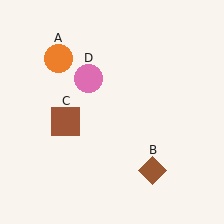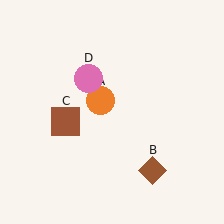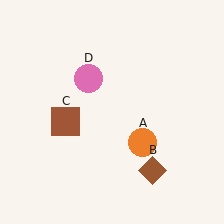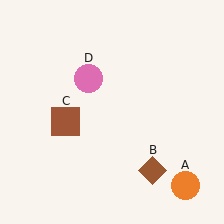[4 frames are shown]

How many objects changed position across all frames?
1 object changed position: orange circle (object A).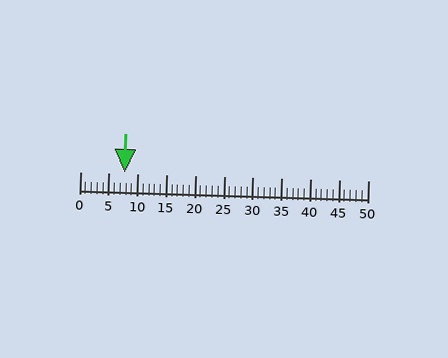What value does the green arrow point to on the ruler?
The green arrow points to approximately 8.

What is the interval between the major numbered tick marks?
The major tick marks are spaced 5 units apart.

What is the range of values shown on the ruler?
The ruler shows values from 0 to 50.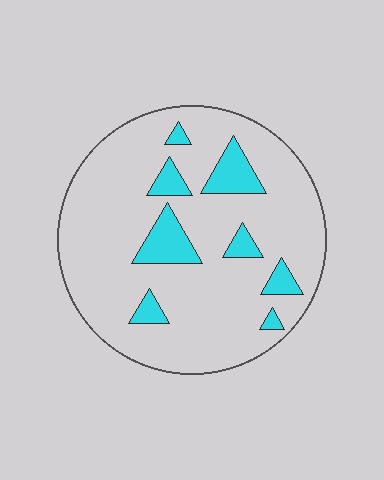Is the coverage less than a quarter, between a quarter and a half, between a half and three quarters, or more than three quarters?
Less than a quarter.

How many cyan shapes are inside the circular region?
8.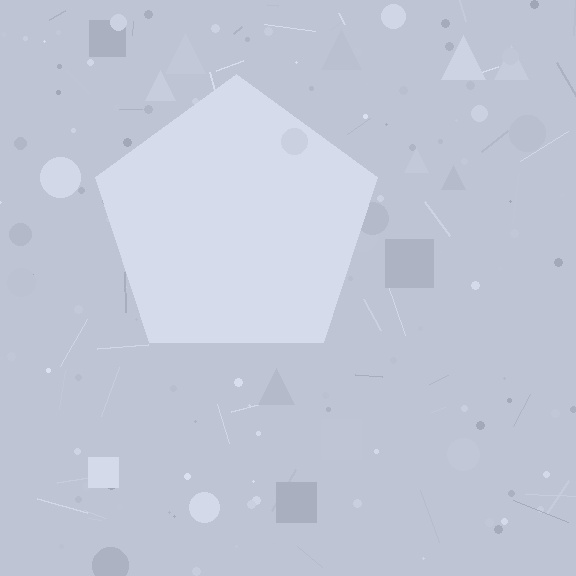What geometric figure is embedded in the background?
A pentagon is embedded in the background.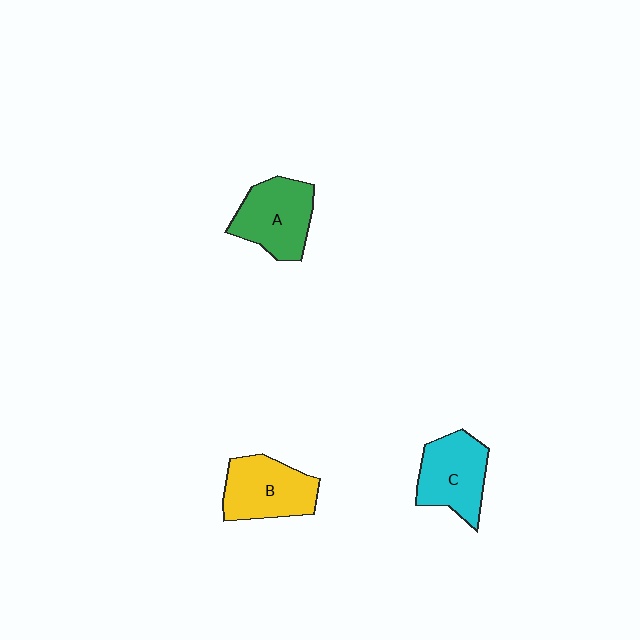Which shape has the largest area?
Shape B (yellow).